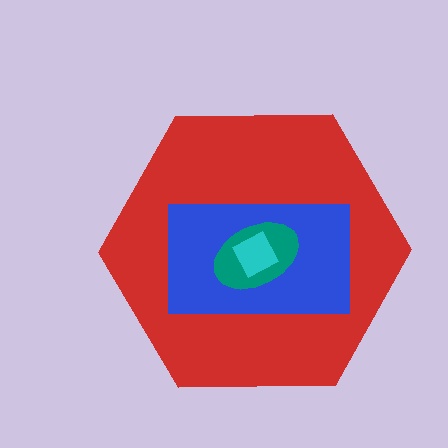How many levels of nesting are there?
4.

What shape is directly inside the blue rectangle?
The teal ellipse.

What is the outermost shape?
The red hexagon.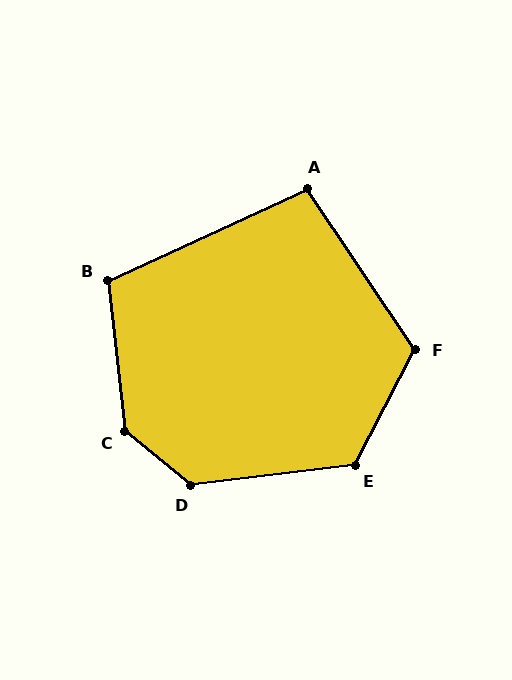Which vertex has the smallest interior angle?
A, at approximately 99 degrees.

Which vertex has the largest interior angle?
C, at approximately 136 degrees.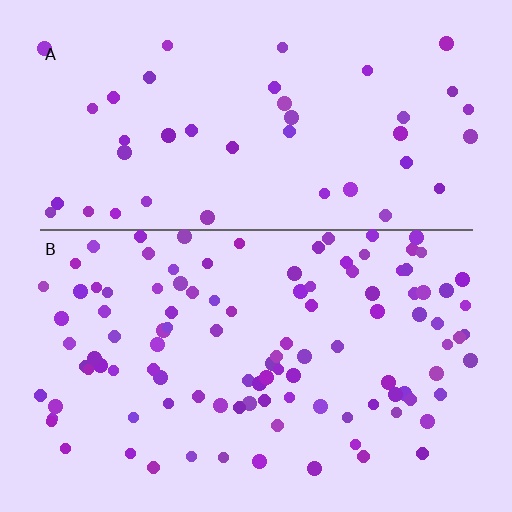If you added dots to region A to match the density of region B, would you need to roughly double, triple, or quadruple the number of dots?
Approximately triple.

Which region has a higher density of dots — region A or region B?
B (the bottom).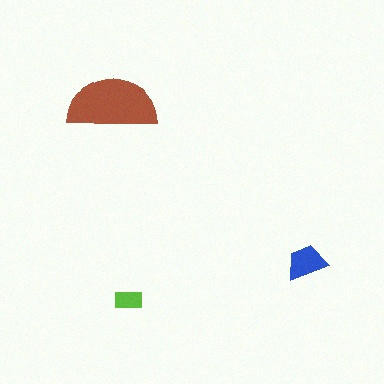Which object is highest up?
The brown semicircle is topmost.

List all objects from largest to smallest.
The brown semicircle, the blue trapezoid, the lime rectangle.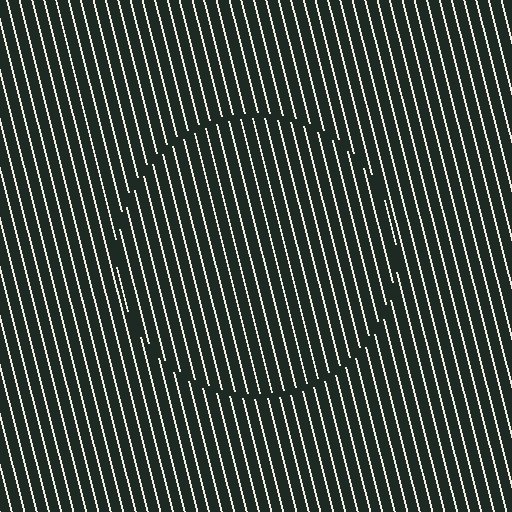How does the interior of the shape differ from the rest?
The interior of the shape contains the same grating, shifted by half a period — the contour is defined by the phase discontinuity where line-ends from the inner and outer gratings abut.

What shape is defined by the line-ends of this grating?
An illusory circle. The interior of the shape contains the same grating, shifted by half a period — the contour is defined by the phase discontinuity where line-ends from the inner and outer gratings abut.